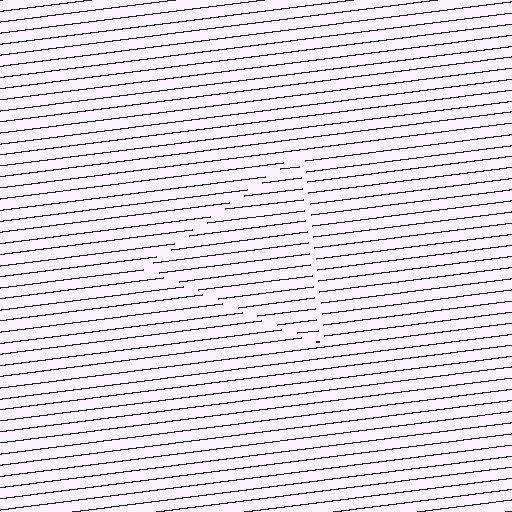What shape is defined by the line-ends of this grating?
An illusory triangle. The interior of the shape contains the same grating, shifted by half a period — the contour is defined by the phase discontinuity where line-ends from the inner and outer gratings abut.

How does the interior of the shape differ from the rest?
The interior of the shape contains the same grating, shifted by half a period — the contour is defined by the phase discontinuity where line-ends from the inner and outer gratings abut.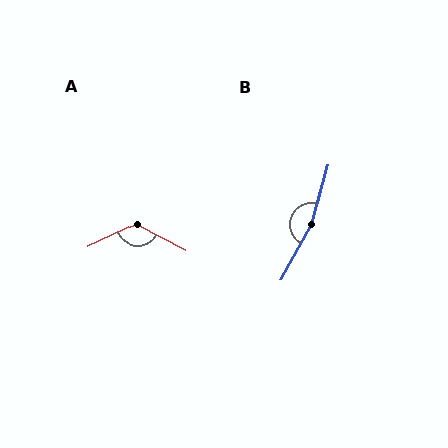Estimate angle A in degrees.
Approximately 127 degrees.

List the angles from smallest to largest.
A (127°), B (167°).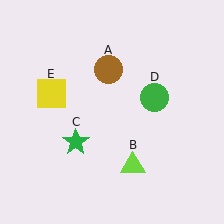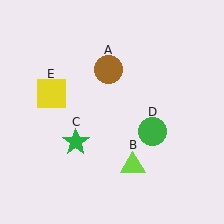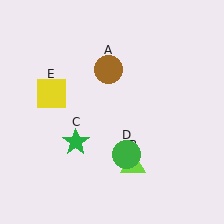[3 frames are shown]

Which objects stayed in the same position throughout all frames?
Brown circle (object A) and lime triangle (object B) and green star (object C) and yellow square (object E) remained stationary.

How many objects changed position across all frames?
1 object changed position: green circle (object D).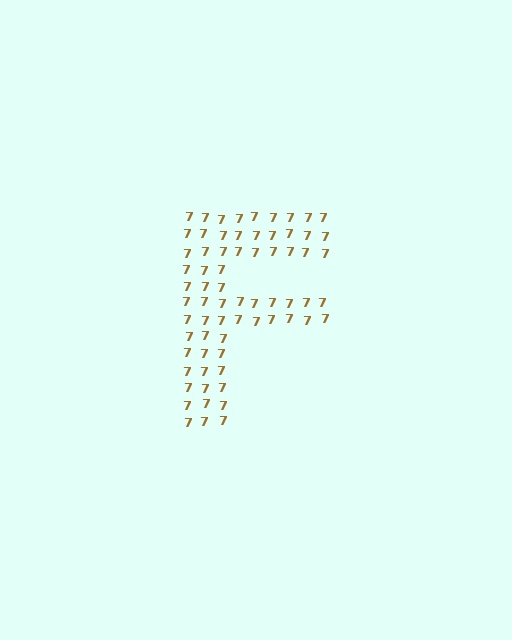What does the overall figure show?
The overall figure shows the letter F.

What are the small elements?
The small elements are digit 7's.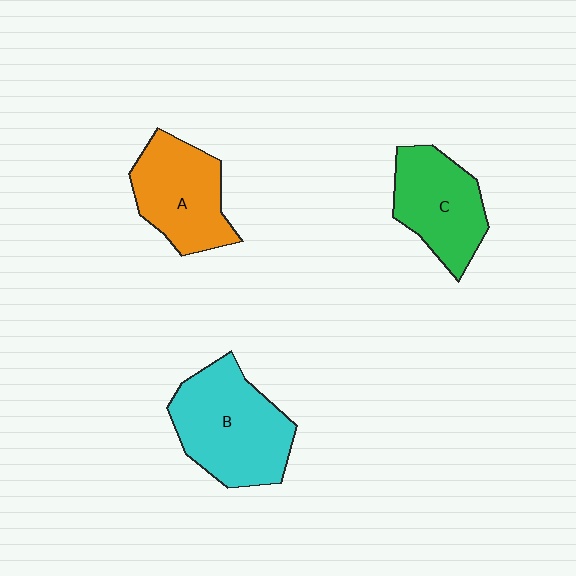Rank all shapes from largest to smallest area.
From largest to smallest: B (cyan), A (orange), C (green).